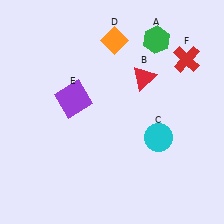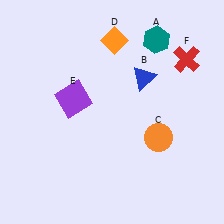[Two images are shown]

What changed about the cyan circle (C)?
In Image 1, C is cyan. In Image 2, it changed to orange.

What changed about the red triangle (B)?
In Image 1, B is red. In Image 2, it changed to blue.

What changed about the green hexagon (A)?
In Image 1, A is green. In Image 2, it changed to teal.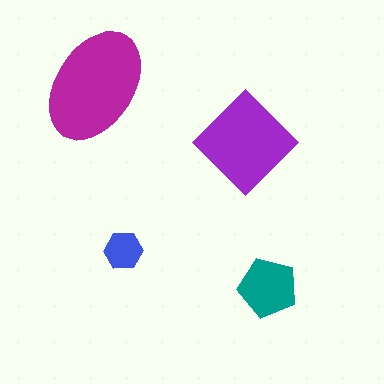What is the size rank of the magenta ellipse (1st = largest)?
1st.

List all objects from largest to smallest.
The magenta ellipse, the purple diamond, the teal pentagon, the blue hexagon.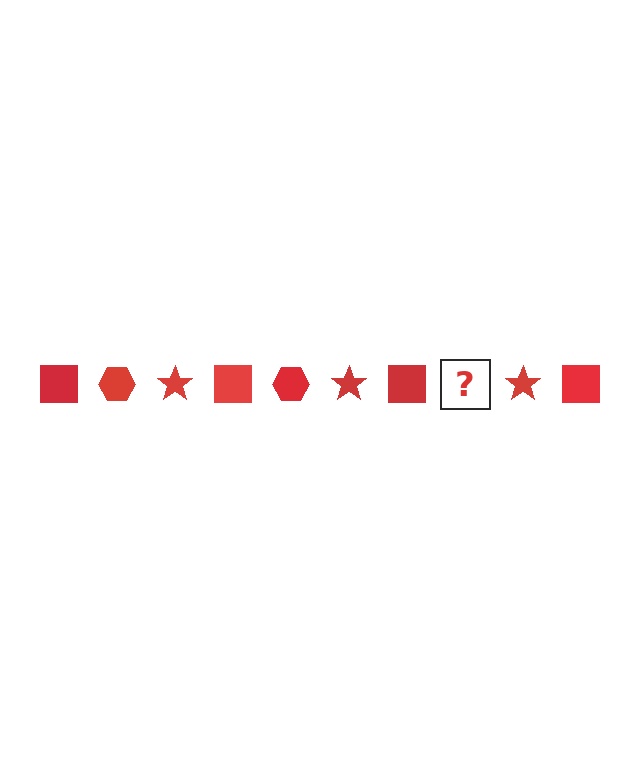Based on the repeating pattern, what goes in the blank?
The blank should be a red hexagon.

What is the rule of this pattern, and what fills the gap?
The rule is that the pattern cycles through square, hexagon, star shapes in red. The gap should be filled with a red hexagon.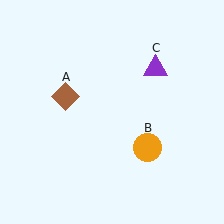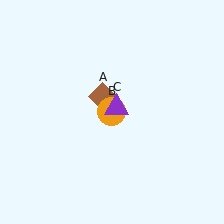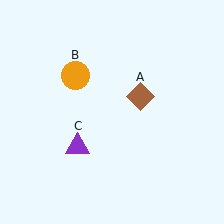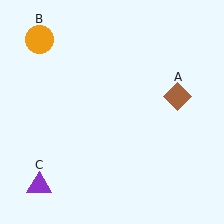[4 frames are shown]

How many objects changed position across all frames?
3 objects changed position: brown diamond (object A), orange circle (object B), purple triangle (object C).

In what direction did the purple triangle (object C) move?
The purple triangle (object C) moved down and to the left.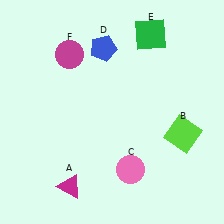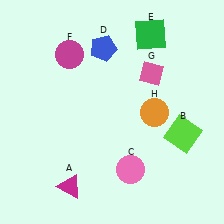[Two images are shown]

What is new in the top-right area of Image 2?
A pink diamond (G) was added in the top-right area of Image 2.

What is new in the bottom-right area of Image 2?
An orange circle (H) was added in the bottom-right area of Image 2.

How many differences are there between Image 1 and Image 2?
There are 2 differences between the two images.